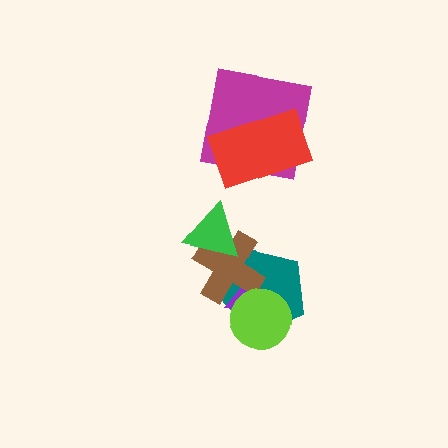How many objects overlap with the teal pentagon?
3 objects overlap with the teal pentagon.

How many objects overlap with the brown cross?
3 objects overlap with the brown cross.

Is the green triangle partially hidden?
No, no other shape covers it.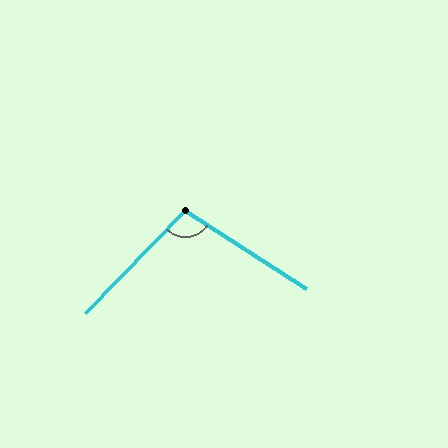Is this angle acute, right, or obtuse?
It is obtuse.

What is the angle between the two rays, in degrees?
Approximately 101 degrees.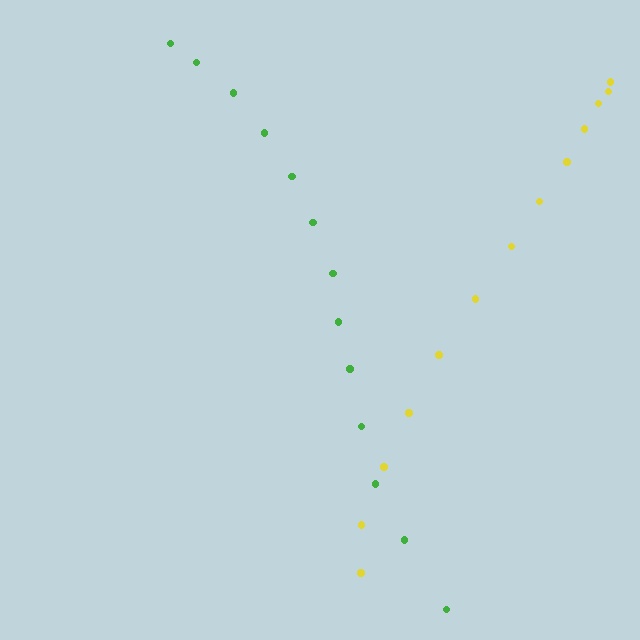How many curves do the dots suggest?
There are 2 distinct paths.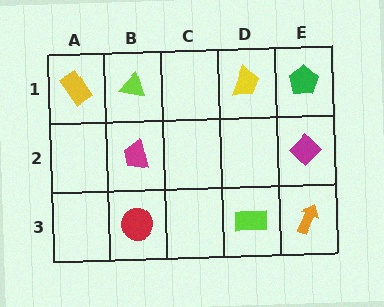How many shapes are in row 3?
3 shapes.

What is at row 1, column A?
A yellow rectangle.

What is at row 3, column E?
An orange arrow.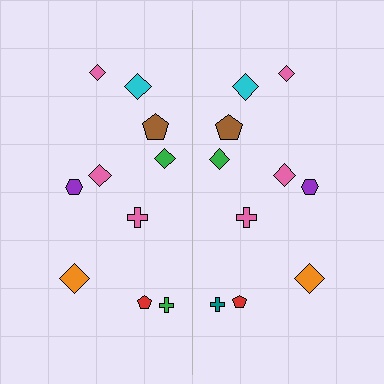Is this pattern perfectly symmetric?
No, the pattern is not perfectly symmetric. The teal cross on the right side breaks the symmetry — its mirror counterpart is green.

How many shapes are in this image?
There are 20 shapes in this image.